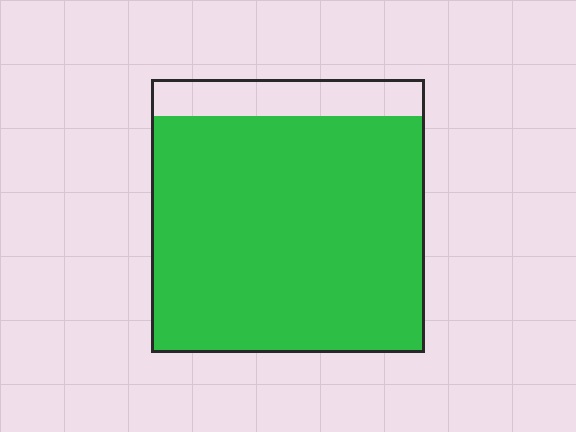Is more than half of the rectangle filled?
Yes.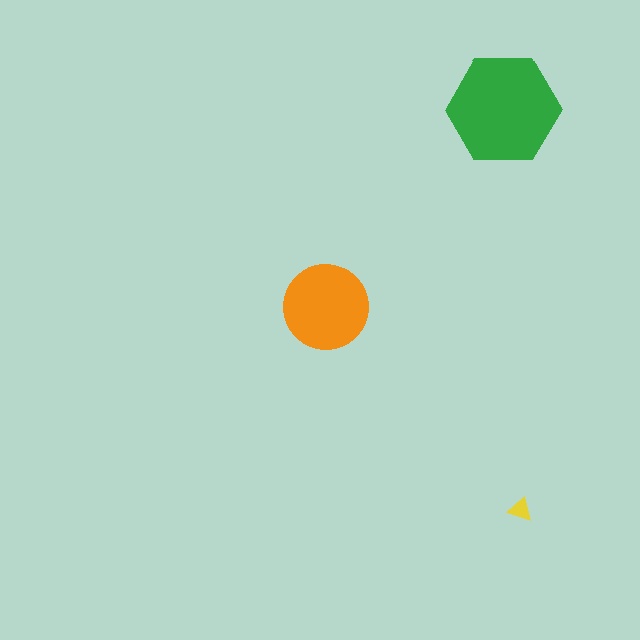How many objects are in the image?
There are 3 objects in the image.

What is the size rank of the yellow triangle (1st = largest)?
3rd.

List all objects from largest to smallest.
The green hexagon, the orange circle, the yellow triangle.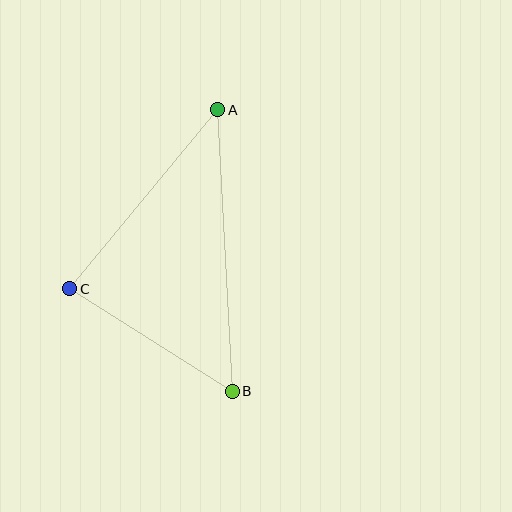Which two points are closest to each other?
Points B and C are closest to each other.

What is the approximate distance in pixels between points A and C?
The distance between A and C is approximately 233 pixels.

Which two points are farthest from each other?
Points A and B are farthest from each other.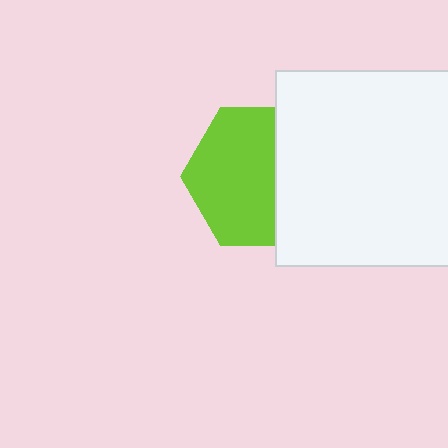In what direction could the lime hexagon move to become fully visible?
The lime hexagon could move left. That would shift it out from behind the white square entirely.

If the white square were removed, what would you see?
You would see the complete lime hexagon.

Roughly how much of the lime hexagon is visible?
About half of it is visible (roughly 63%).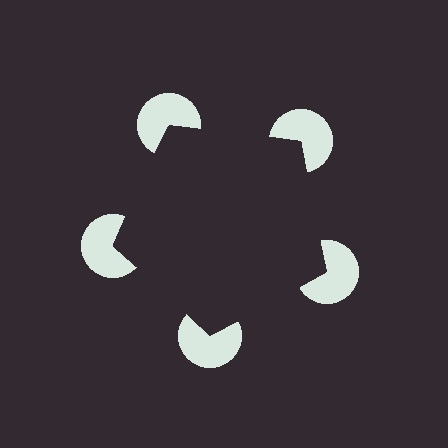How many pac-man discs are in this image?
There are 5 — one at each vertex of the illusory pentagon.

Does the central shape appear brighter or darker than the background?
It typically appears slightly darker than the background, even though no actual brightness change is drawn.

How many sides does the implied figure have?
5 sides.